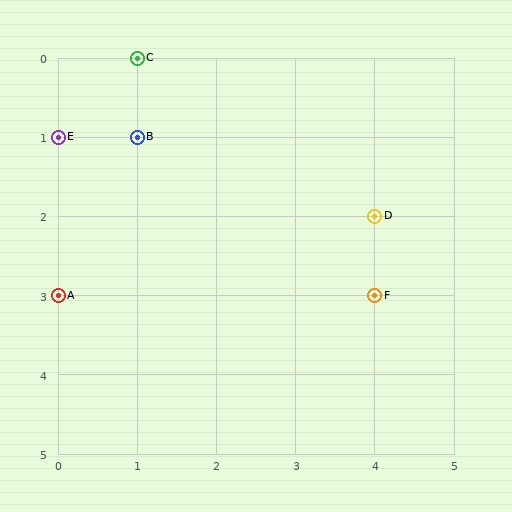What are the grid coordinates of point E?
Point E is at grid coordinates (0, 1).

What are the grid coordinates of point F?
Point F is at grid coordinates (4, 3).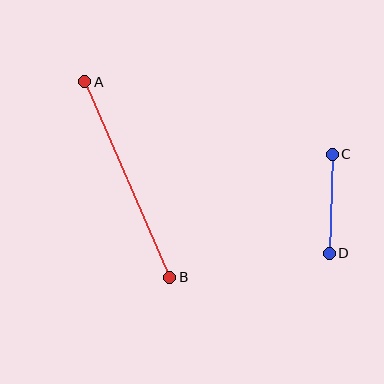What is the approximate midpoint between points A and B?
The midpoint is at approximately (127, 180) pixels.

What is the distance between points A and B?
The distance is approximately 213 pixels.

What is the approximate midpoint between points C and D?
The midpoint is at approximately (331, 204) pixels.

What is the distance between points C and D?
The distance is approximately 99 pixels.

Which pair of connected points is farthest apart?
Points A and B are farthest apart.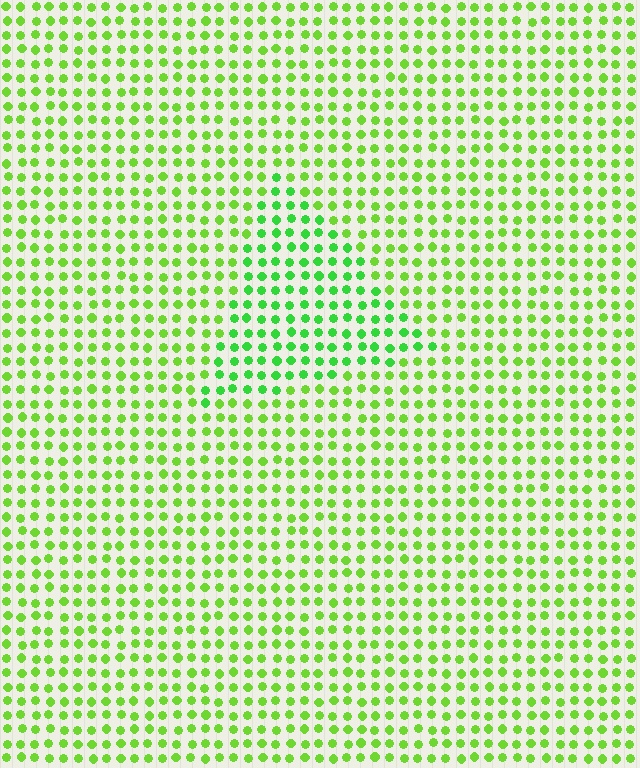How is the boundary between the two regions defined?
The boundary is defined purely by a slight shift in hue (about 25 degrees). Spacing, size, and orientation are identical on both sides.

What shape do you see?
I see a triangle.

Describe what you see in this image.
The image is filled with small lime elements in a uniform arrangement. A triangle-shaped region is visible where the elements are tinted to a slightly different hue, forming a subtle color boundary.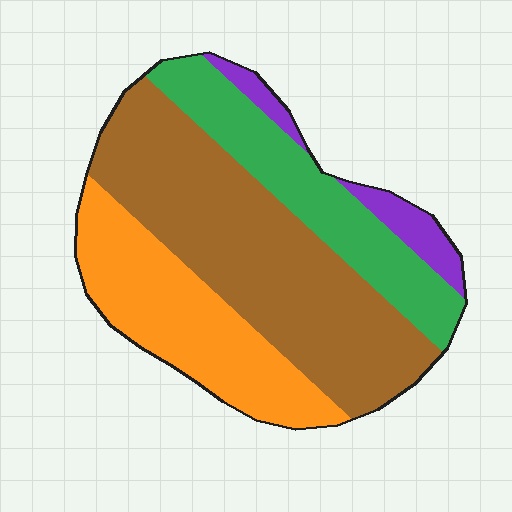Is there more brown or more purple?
Brown.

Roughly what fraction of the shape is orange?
Orange covers 26% of the shape.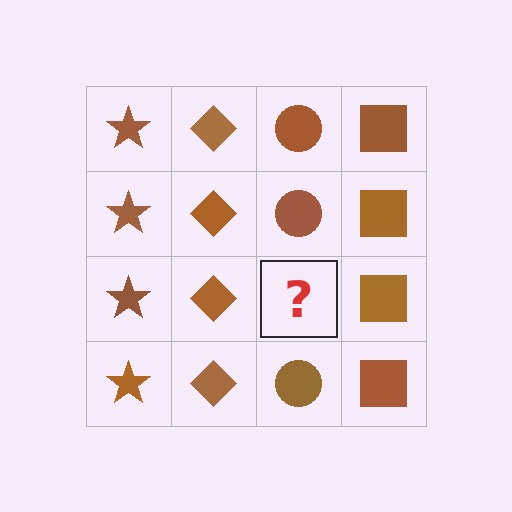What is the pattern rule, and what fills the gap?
The rule is that each column has a consistent shape. The gap should be filled with a brown circle.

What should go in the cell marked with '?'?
The missing cell should contain a brown circle.